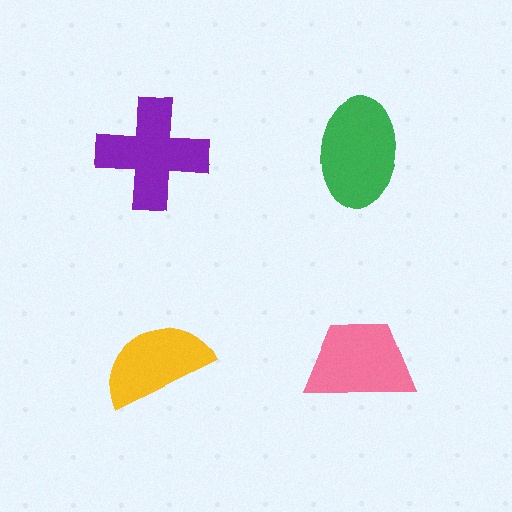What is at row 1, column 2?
A green ellipse.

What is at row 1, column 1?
A purple cross.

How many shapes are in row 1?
2 shapes.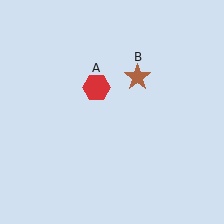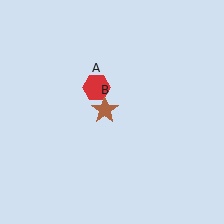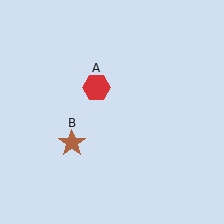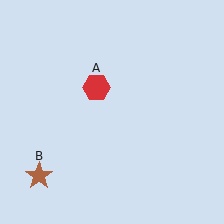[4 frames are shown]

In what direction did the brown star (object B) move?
The brown star (object B) moved down and to the left.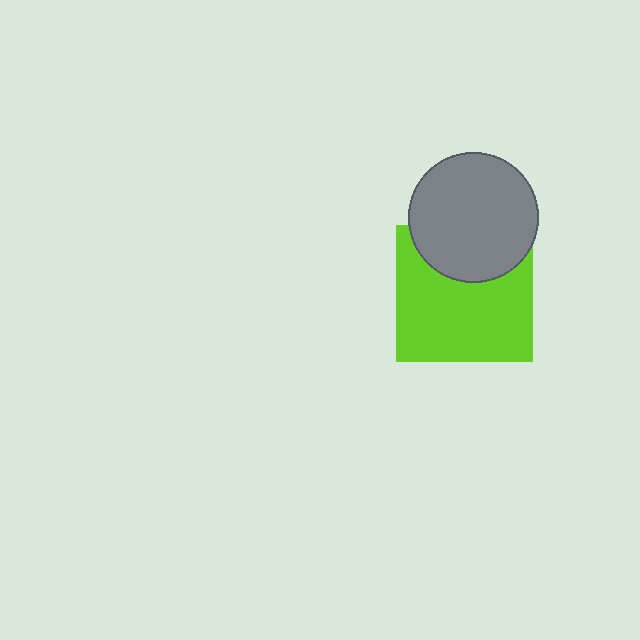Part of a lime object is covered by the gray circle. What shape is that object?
It is a square.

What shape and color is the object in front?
The object in front is a gray circle.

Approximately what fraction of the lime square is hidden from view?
Roughly 30% of the lime square is hidden behind the gray circle.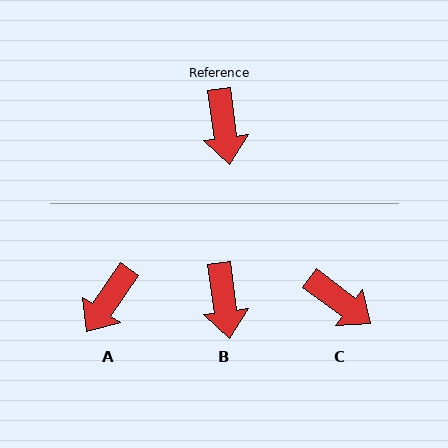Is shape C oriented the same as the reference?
No, it is off by about 46 degrees.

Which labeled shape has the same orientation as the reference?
B.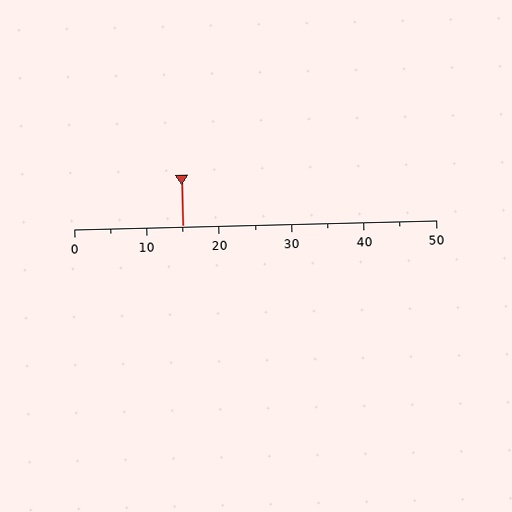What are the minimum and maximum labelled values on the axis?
The axis runs from 0 to 50.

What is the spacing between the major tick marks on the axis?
The major ticks are spaced 10 apart.